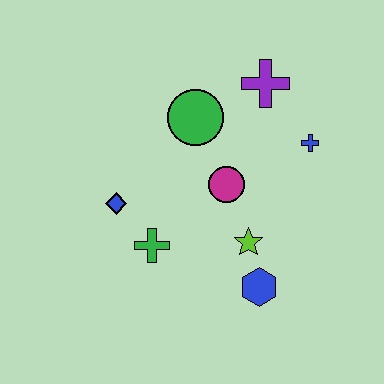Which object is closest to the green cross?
The blue diamond is closest to the green cross.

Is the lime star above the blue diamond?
No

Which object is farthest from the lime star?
The purple cross is farthest from the lime star.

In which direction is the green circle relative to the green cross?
The green circle is above the green cross.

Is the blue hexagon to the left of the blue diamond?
No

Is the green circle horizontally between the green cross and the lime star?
Yes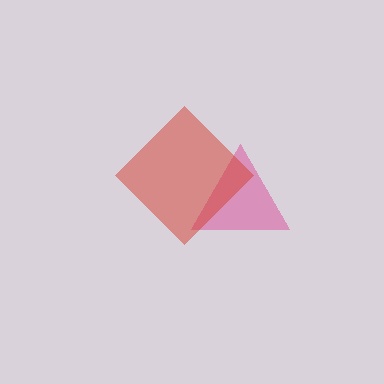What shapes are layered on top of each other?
The layered shapes are: a pink triangle, a red diamond.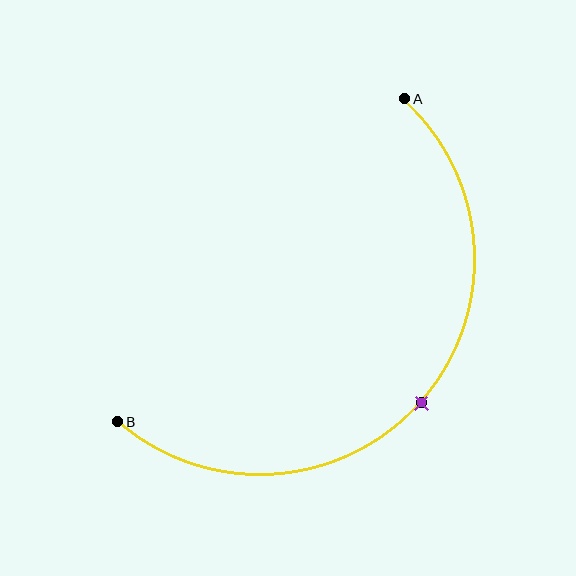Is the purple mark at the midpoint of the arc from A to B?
Yes. The purple mark lies on the arc at equal arc-length from both A and B — it is the arc midpoint.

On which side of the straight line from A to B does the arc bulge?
The arc bulges below and to the right of the straight line connecting A and B.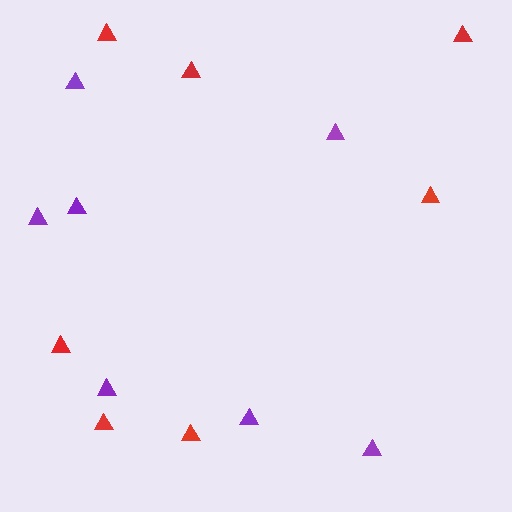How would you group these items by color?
There are 2 groups: one group of purple triangles (7) and one group of red triangles (7).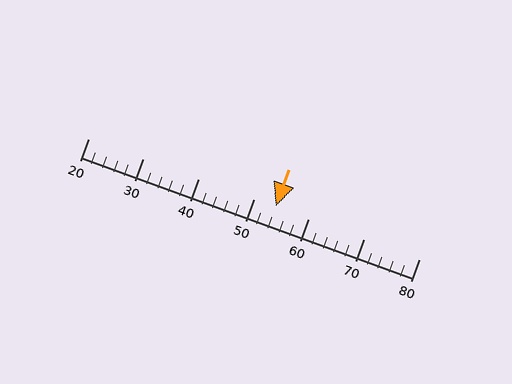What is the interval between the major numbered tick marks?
The major tick marks are spaced 10 units apart.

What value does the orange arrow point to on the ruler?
The orange arrow points to approximately 54.